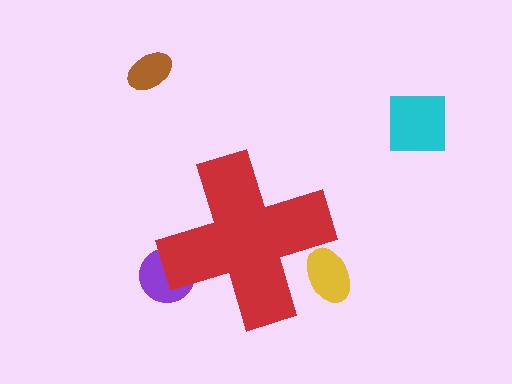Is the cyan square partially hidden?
No, the cyan square is fully visible.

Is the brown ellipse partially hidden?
No, the brown ellipse is fully visible.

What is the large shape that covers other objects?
A red cross.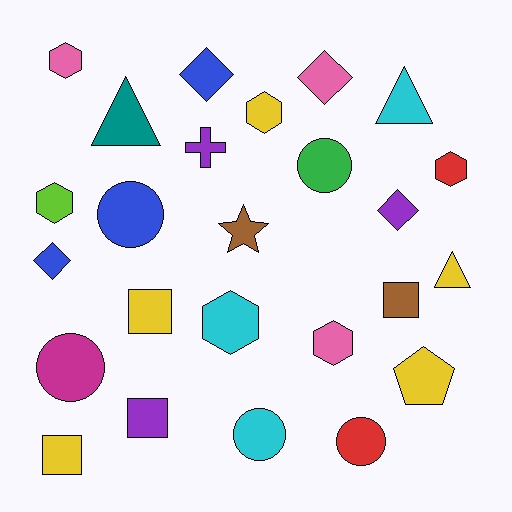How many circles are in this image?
There are 5 circles.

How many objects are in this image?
There are 25 objects.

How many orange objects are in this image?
There are no orange objects.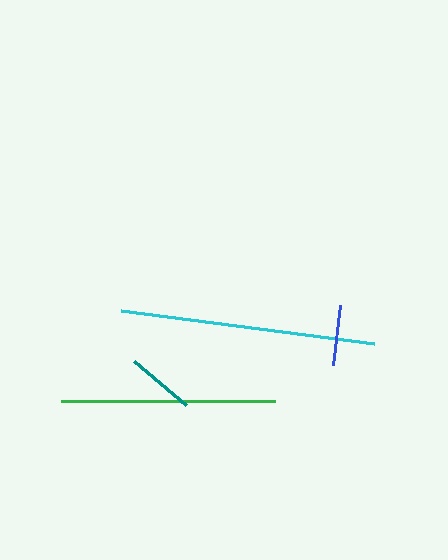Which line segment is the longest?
The cyan line is the longest at approximately 256 pixels.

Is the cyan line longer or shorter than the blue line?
The cyan line is longer than the blue line.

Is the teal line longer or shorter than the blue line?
The teal line is longer than the blue line.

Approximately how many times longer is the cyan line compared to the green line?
The cyan line is approximately 1.2 times the length of the green line.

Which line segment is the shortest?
The blue line is the shortest at approximately 61 pixels.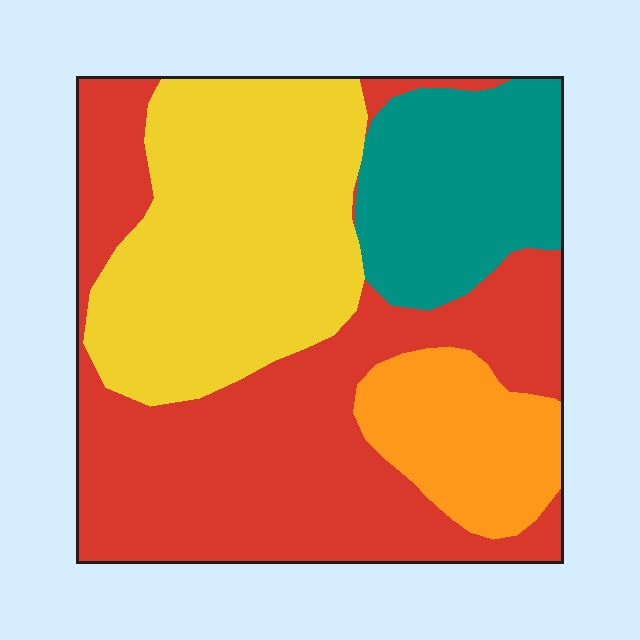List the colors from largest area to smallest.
From largest to smallest: red, yellow, teal, orange.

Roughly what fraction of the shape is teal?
Teal covers around 15% of the shape.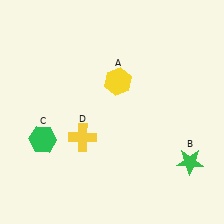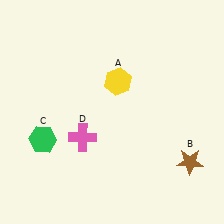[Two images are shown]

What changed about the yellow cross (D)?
In Image 1, D is yellow. In Image 2, it changed to pink.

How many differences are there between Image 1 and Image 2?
There are 2 differences between the two images.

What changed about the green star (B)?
In Image 1, B is green. In Image 2, it changed to brown.